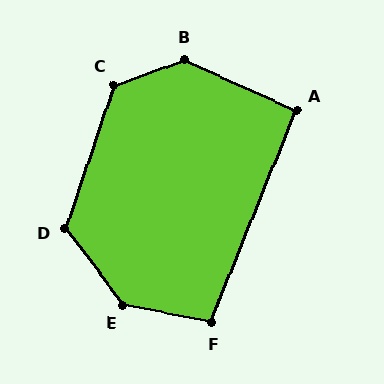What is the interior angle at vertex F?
Approximately 100 degrees (obtuse).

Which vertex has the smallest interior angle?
A, at approximately 93 degrees.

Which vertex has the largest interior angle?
E, at approximately 139 degrees.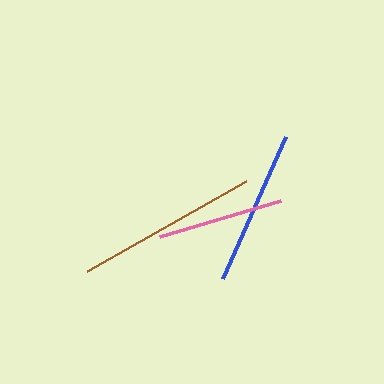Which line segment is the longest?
The brown line is the longest at approximately 183 pixels.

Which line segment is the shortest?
The pink line is the shortest at approximately 126 pixels.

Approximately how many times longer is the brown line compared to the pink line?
The brown line is approximately 1.5 times the length of the pink line.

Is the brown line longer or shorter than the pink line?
The brown line is longer than the pink line.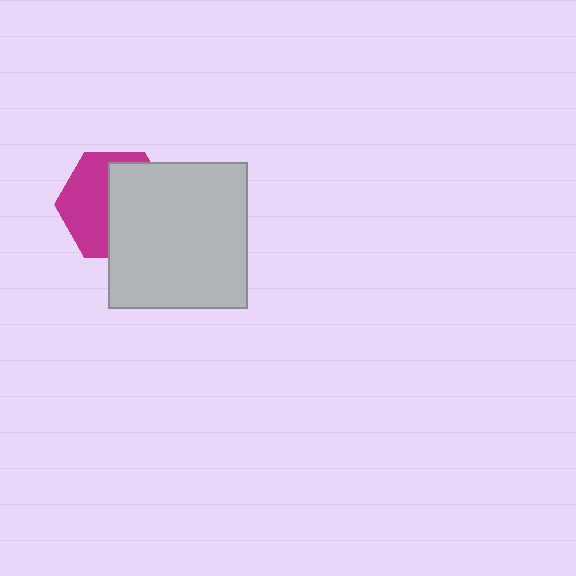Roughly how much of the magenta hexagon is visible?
About half of it is visible (roughly 46%).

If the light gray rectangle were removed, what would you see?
You would see the complete magenta hexagon.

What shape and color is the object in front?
The object in front is a light gray rectangle.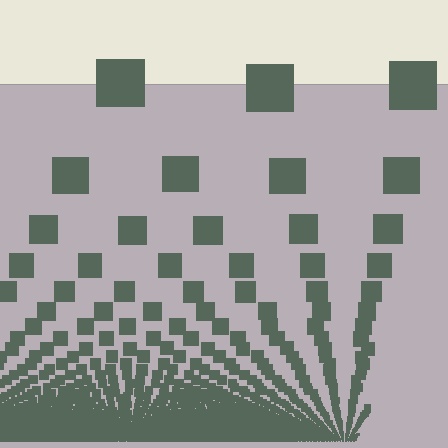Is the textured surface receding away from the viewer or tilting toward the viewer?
The surface appears to tilt toward the viewer. Texture elements get larger and sparser toward the top.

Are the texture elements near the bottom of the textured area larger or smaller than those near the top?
Smaller. The gradient is inverted — elements near the bottom are smaller and denser.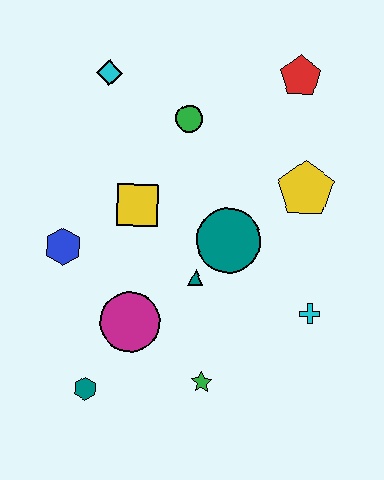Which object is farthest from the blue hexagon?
The red pentagon is farthest from the blue hexagon.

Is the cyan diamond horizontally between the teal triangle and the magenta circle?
No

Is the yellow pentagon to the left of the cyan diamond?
No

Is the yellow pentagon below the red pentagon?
Yes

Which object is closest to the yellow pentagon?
The teal circle is closest to the yellow pentagon.